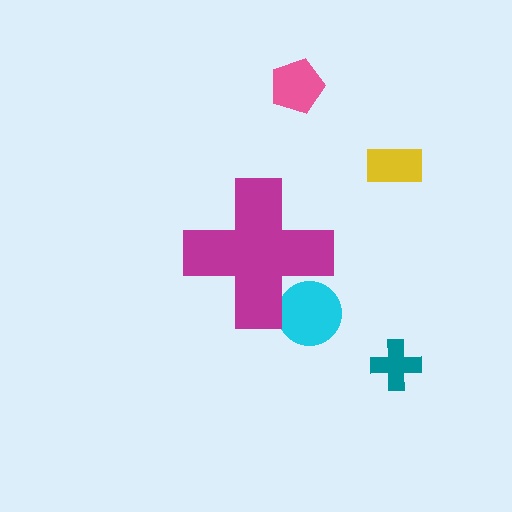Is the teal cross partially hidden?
No, the teal cross is fully visible.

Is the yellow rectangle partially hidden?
No, the yellow rectangle is fully visible.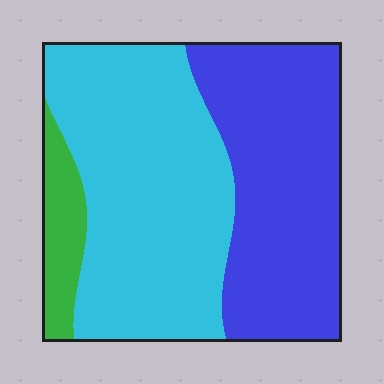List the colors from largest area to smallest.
From largest to smallest: cyan, blue, green.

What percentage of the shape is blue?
Blue covers about 40% of the shape.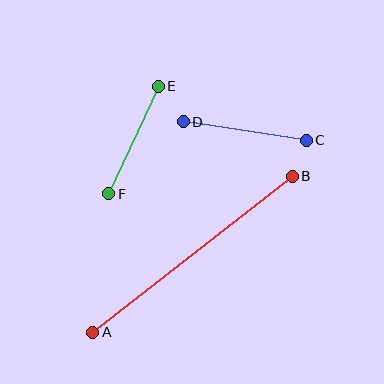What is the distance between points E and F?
The distance is approximately 118 pixels.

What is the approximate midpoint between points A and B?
The midpoint is at approximately (192, 254) pixels.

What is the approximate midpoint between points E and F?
The midpoint is at approximately (133, 140) pixels.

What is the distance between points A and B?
The distance is approximately 253 pixels.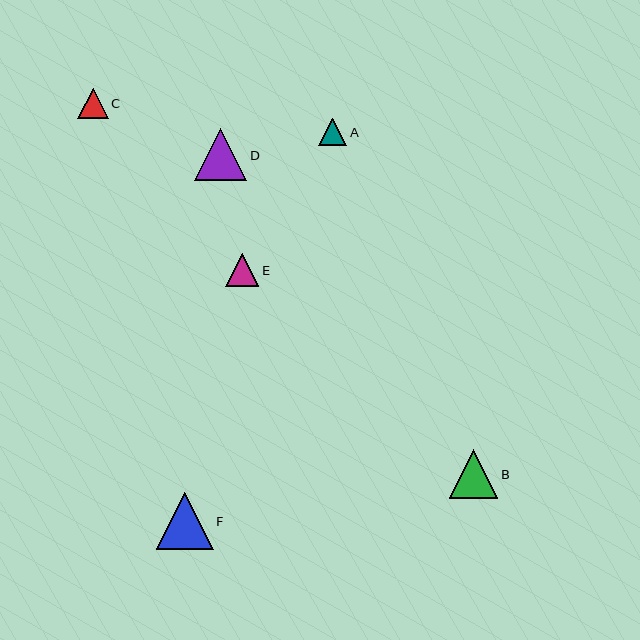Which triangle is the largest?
Triangle F is the largest with a size of approximately 57 pixels.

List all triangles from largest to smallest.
From largest to smallest: F, D, B, E, C, A.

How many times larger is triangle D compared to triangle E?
Triangle D is approximately 1.6 times the size of triangle E.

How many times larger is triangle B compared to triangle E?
Triangle B is approximately 1.5 times the size of triangle E.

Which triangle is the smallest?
Triangle A is the smallest with a size of approximately 28 pixels.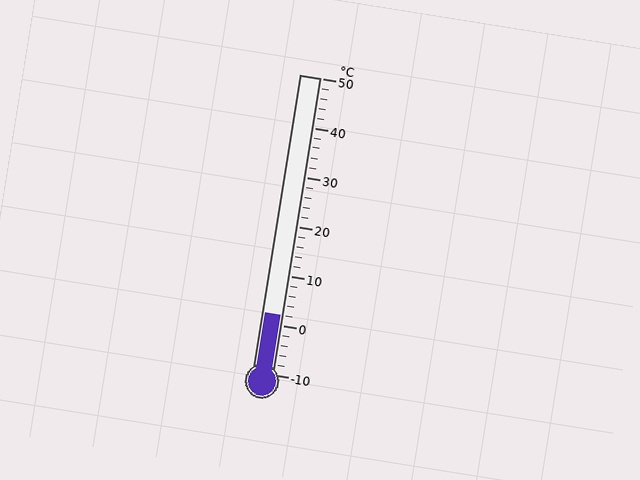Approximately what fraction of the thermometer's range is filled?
The thermometer is filled to approximately 20% of its range.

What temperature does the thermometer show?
The thermometer shows approximately 2°C.